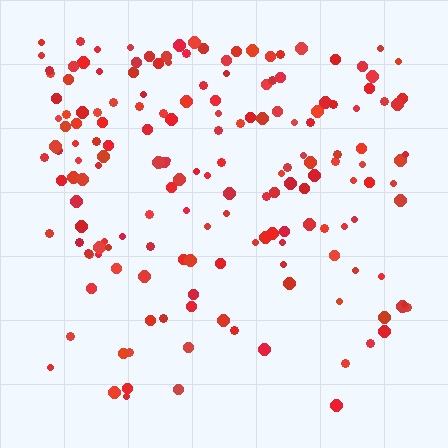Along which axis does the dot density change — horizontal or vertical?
Vertical.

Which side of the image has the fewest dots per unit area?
The bottom.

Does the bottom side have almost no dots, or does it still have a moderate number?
Still a moderate number, just noticeably fewer than the top.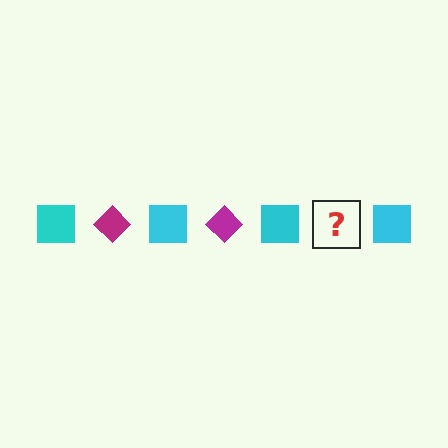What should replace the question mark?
The question mark should be replaced with a magenta diamond.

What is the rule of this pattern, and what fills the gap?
The rule is that the pattern alternates between cyan square and magenta diamond. The gap should be filled with a magenta diamond.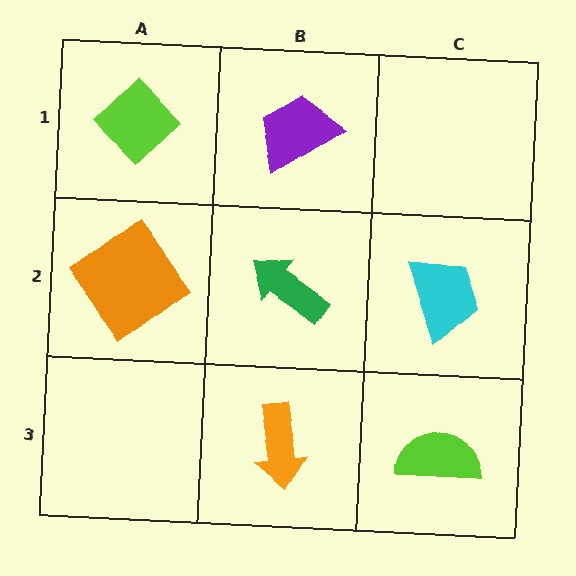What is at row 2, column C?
A cyan trapezoid.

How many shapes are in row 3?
2 shapes.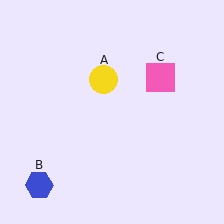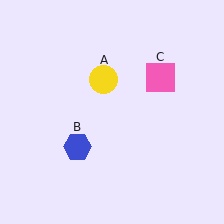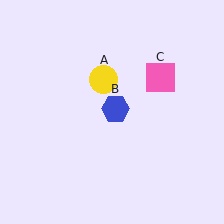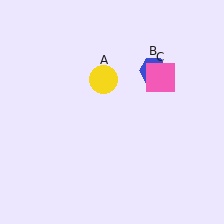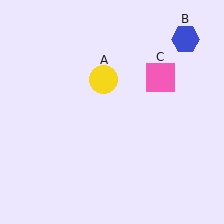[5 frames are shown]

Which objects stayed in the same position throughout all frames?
Yellow circle (object A) and pink square (object C) remained stationary.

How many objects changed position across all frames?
1 object changed position: blue hexagon (object B).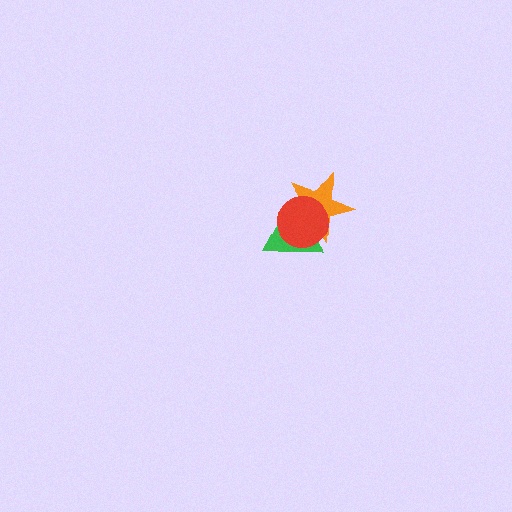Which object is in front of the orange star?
The red circle is in front of the orange star.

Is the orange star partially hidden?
Yes, it is partially covered by another shape.